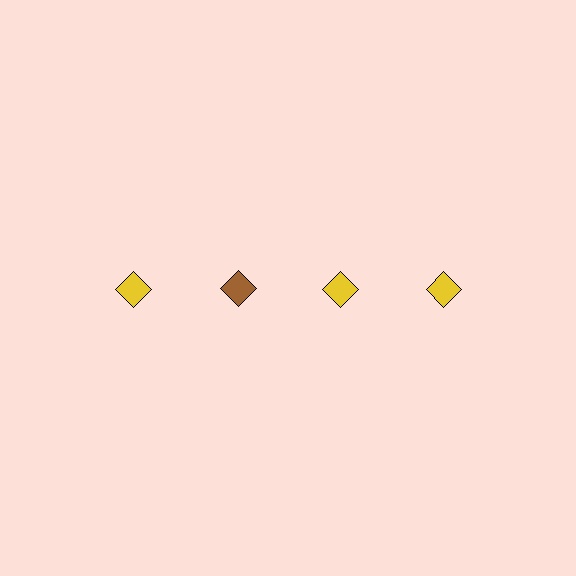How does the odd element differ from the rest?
It has a different color: brown instead of yellow.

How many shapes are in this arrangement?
There are 4 shapes arranged in a grid pattern.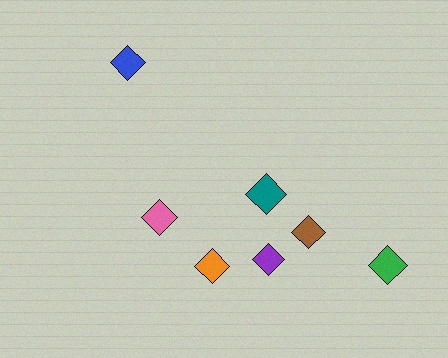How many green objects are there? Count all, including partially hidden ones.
There is 1 green object.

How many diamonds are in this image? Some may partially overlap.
There are 7 diamonds.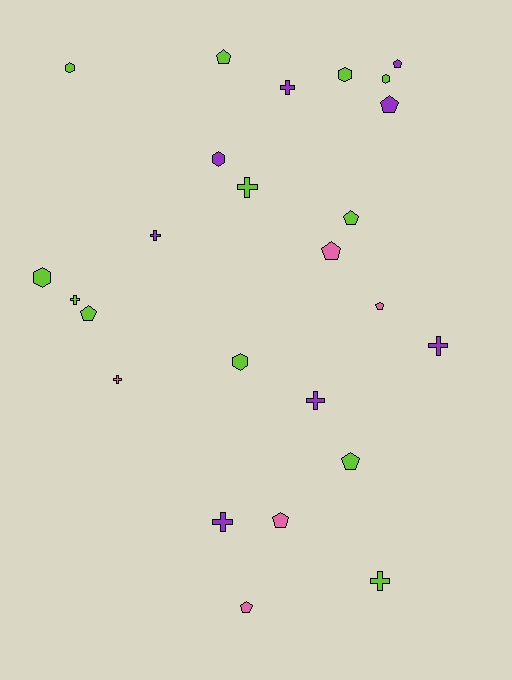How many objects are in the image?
There are 25 objects.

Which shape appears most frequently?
Pentagon, with 10 objects.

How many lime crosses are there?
There are 3 lime crosses.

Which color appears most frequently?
Lime, with 12 objects.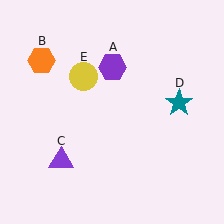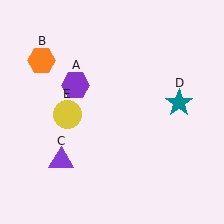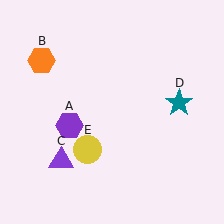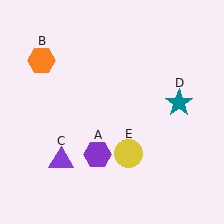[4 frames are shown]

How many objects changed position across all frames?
2 objects changed position: purple hexagon (object A), yellow circle (object E).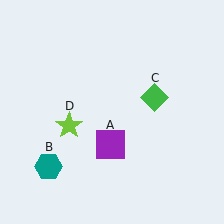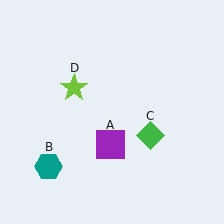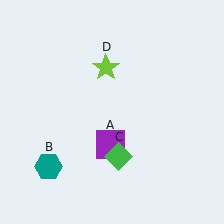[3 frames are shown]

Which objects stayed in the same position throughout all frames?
Purple square (object A) and teal hexagon (object B) remained stationary.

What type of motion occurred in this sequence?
The green diamond (object C), lime star (object D) rotated clockwise around the center of the scene.